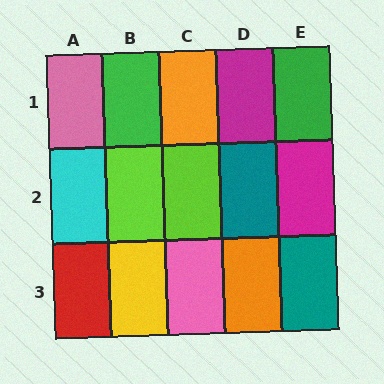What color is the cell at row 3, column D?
Orange.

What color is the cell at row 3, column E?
Teal.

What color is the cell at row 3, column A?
Red.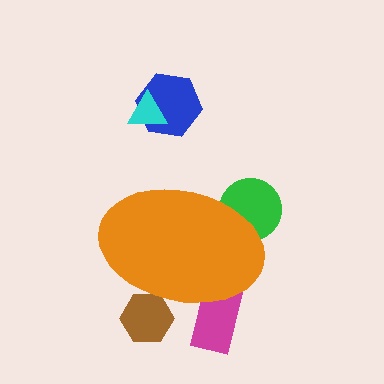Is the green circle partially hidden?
Yes, the green circle is partially hidden behind the orange ellipse.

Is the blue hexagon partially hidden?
No, the blue hexagon is fully visible.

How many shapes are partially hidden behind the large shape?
3 shapes are partially hidden.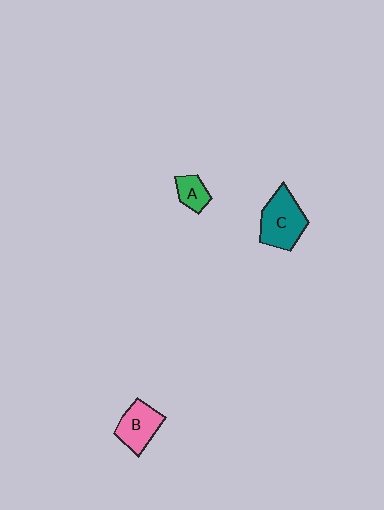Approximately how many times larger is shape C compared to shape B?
Approximately 1.3 times.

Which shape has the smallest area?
Shape A (green).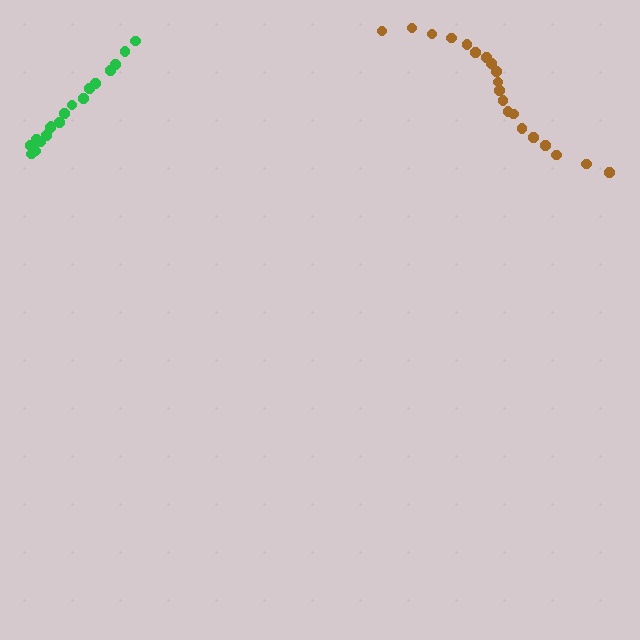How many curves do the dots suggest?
There are 2 distinct paths.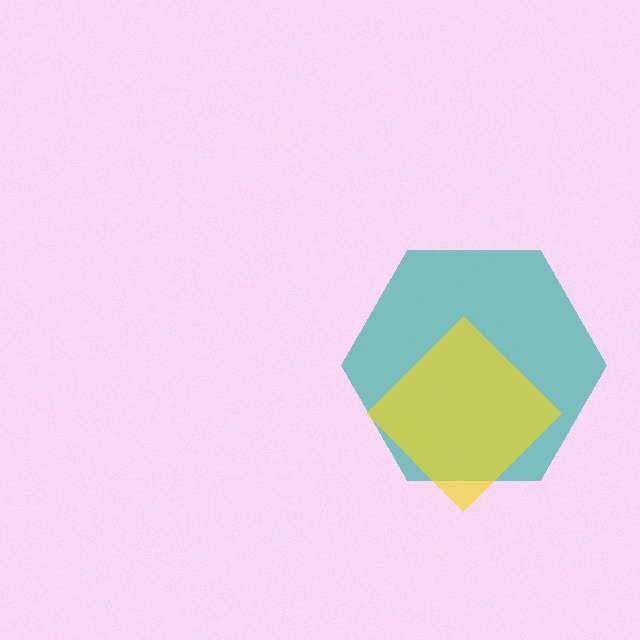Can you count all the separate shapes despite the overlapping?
Yes, there are 2 separate shapes.